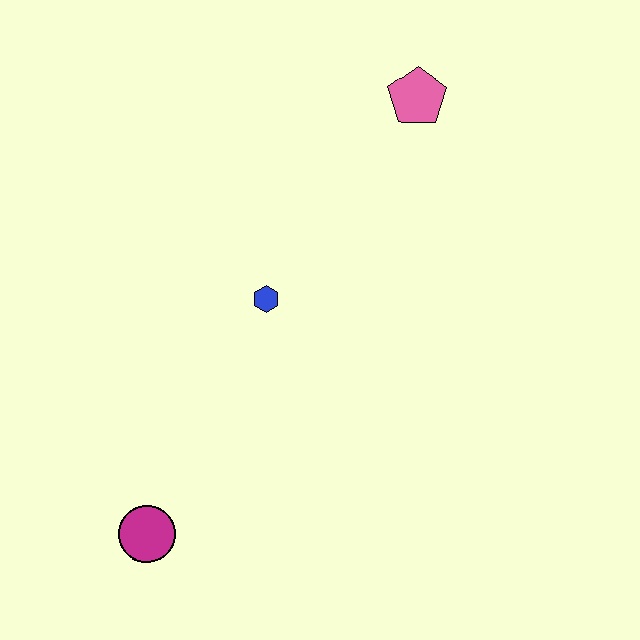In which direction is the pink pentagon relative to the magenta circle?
The pink pentagon is above the magenta circle.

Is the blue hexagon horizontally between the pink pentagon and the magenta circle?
Yes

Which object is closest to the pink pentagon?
The blue hexagon is closest to the pink pentagon.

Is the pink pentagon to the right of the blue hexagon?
Yes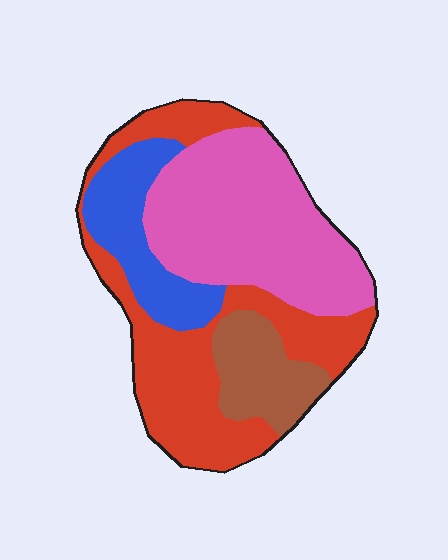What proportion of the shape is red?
Red takes up between a third and a half of the shape.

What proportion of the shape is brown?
Brown takes up about one eighth (1/8) of the shape.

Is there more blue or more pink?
Pink.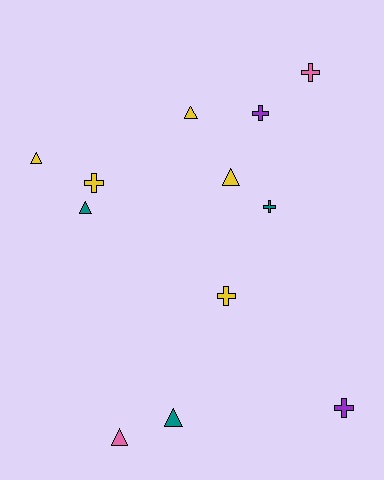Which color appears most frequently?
Yellow, with 5 objects.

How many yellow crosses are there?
There are 2 yellow crosses.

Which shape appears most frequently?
Cross, with 6 objects.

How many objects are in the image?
There are 12 objects.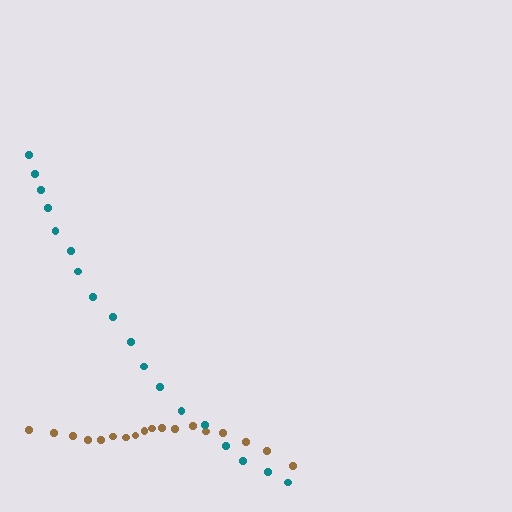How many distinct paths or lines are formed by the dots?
There are 2 distinct paths.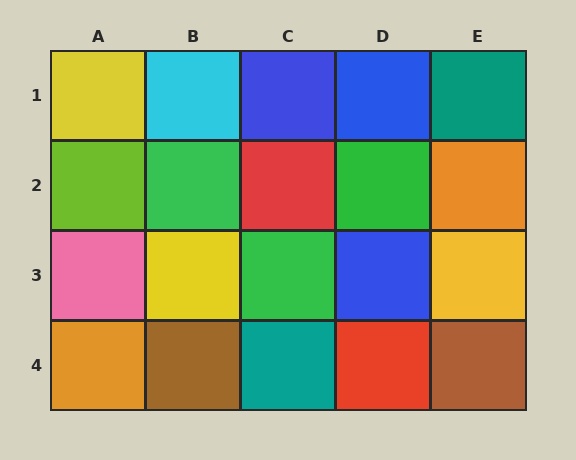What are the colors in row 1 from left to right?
Yellow, cyan, blue, blue, teal.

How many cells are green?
3 cells are green.